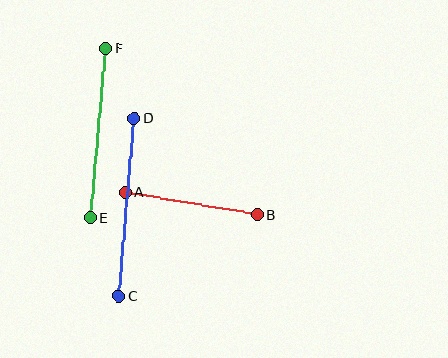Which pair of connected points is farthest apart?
Points C and D are farthest apart.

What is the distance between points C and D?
The distance is approximately 179 pixels.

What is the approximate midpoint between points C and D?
The midpoint is at approximately (127, 207) pixels.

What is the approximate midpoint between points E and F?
The midpoint is at approximately (98, 133) pixels.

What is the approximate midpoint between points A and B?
The midpoint is at approximately (191, 203) pixels.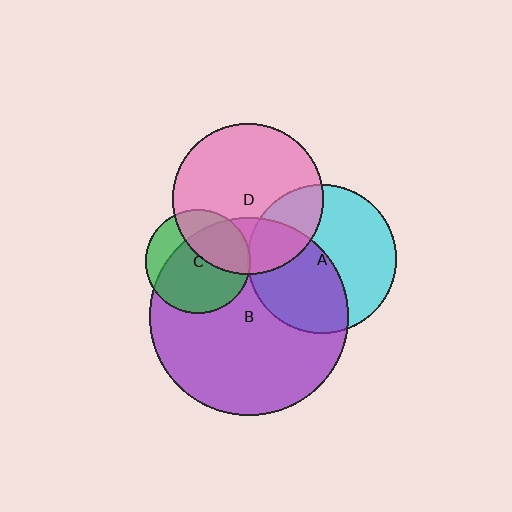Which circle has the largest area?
Circle B (purple).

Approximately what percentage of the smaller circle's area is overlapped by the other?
Approximately 40%.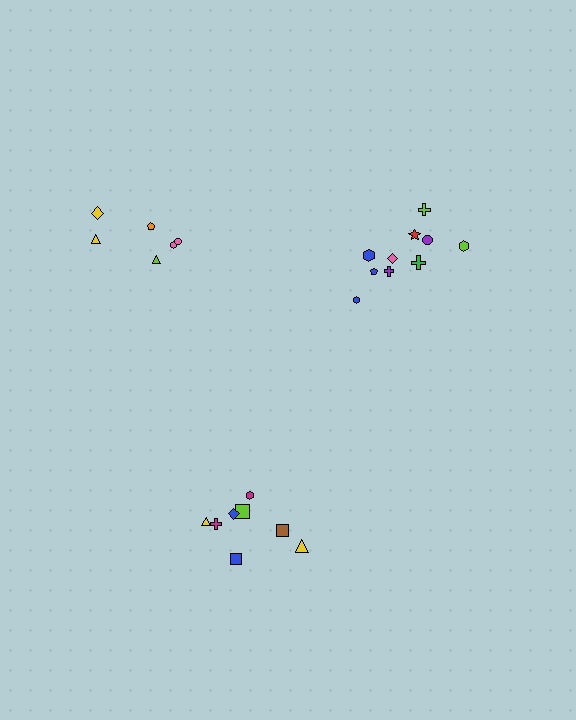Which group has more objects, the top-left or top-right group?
The top-right group.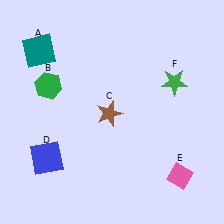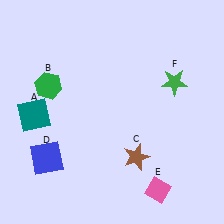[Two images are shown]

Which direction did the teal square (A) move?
The teal square (A) moved down.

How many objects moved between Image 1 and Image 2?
3 objects moved between the two images.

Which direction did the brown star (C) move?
The brown star (C) moved down.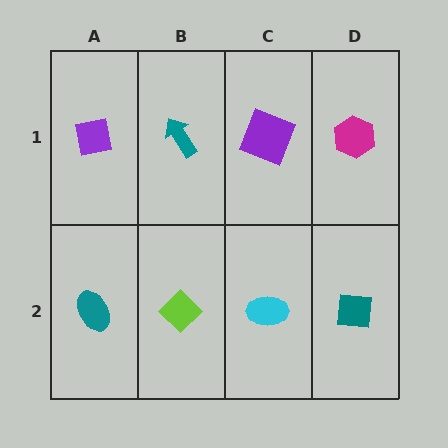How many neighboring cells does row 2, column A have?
2.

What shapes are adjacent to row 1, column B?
A lime diamond (row 2, column B), a purple square (row 1, column A), a purple square (row 1, column C).